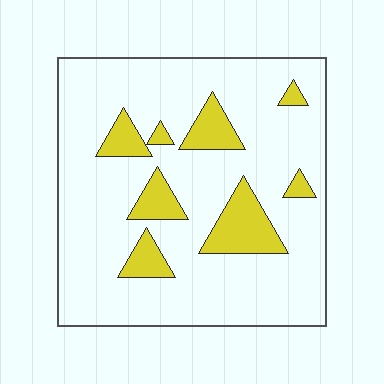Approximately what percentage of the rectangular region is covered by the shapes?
Approximately 15%.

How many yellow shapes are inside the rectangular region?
8.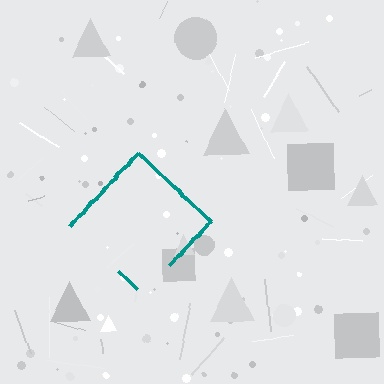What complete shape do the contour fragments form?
The contour fragments form a diamond.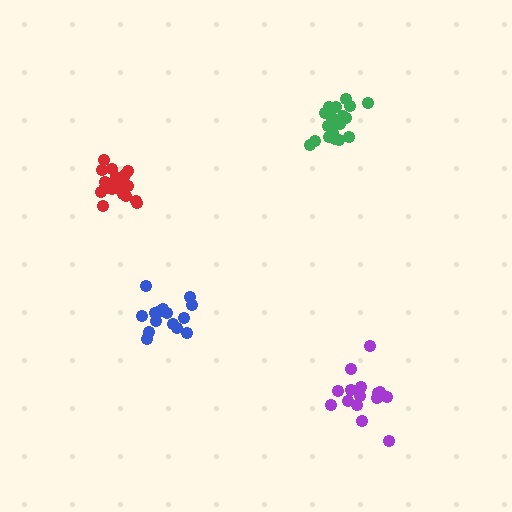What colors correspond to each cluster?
The clusters are colored: red, blue, purple, green.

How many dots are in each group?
Group 1: 19 dots, Group 2: 15 dots, Group 3: 15 dots, Group 4: 20 dots (69 total).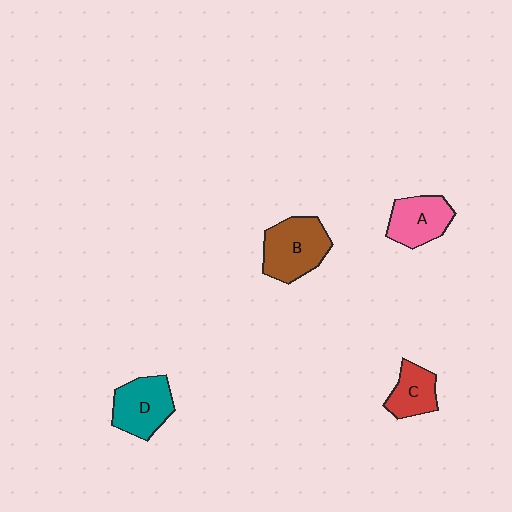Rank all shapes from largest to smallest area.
From largest to smallest: B (brown), D (teal), A (pink), C (red).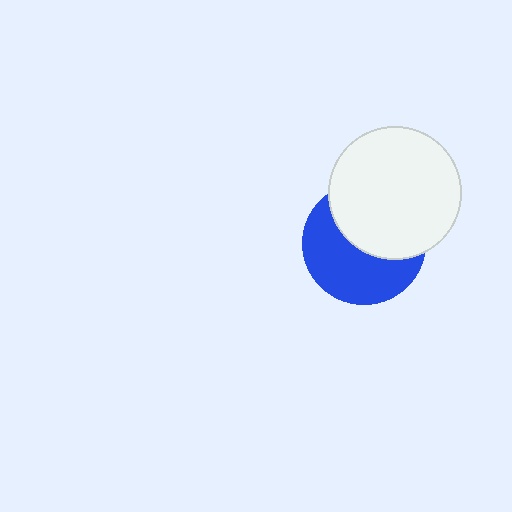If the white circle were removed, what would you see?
You would see the complete blue circle.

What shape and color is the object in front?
The object in front is a white circle.